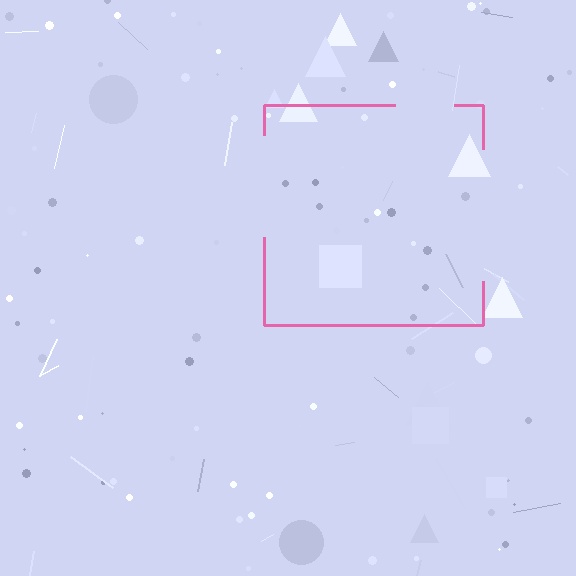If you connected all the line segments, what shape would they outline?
They would outline a square.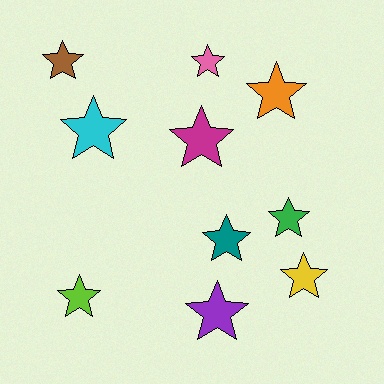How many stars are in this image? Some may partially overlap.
There are 10 stars.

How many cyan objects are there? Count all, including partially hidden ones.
There is 1 cyan object.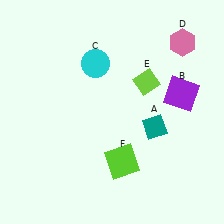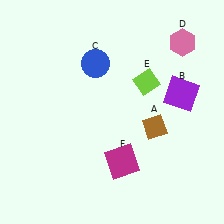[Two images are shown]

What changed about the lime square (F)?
In Image 1, F is lime. In Image 2, it changed to magenta.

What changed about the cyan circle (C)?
In Image 1, C is cyan. In Image 2, it changed to blue.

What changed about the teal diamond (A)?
In Image 1, A is teal. In Image 2, it changed to brown.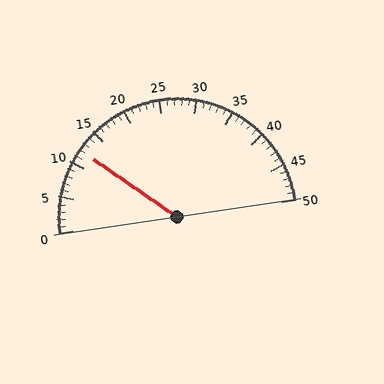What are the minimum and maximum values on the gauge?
The gauge ranges from 0 to 50.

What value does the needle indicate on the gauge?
The needle indicates approximately 12.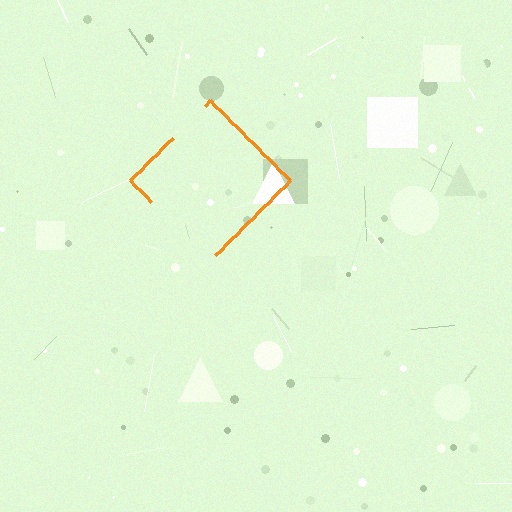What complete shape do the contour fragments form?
The contour fragments form a diamond.